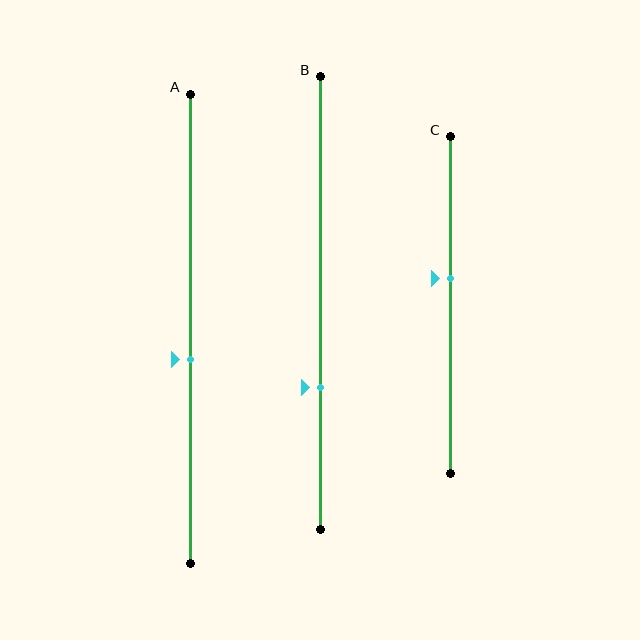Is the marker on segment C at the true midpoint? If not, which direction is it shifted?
No, the marker on segment C is shifted upward by about 8% of the segment length.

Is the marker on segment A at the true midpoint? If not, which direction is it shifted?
No, the marker on segment A is shifted downward by about 7% of the segment length.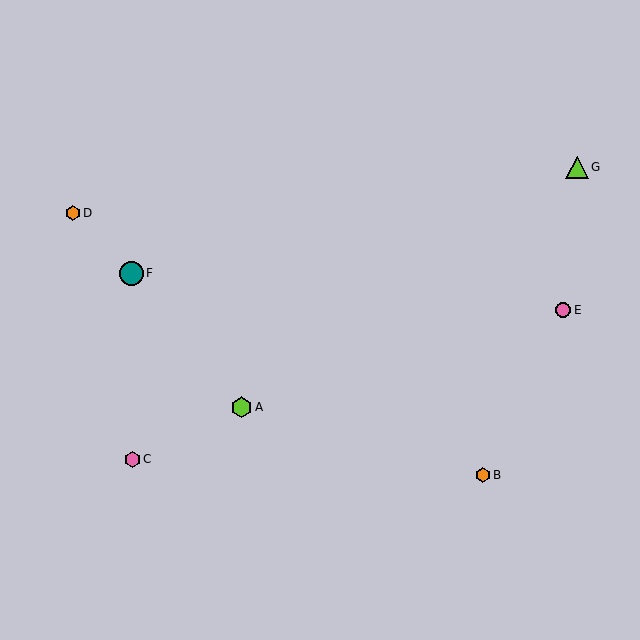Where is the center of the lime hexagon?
The center of the lime hexagon is at (242, 407).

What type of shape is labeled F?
Shape F is a teal circle.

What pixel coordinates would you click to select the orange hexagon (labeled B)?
Click at (483, 475) to select the orange hexagon B.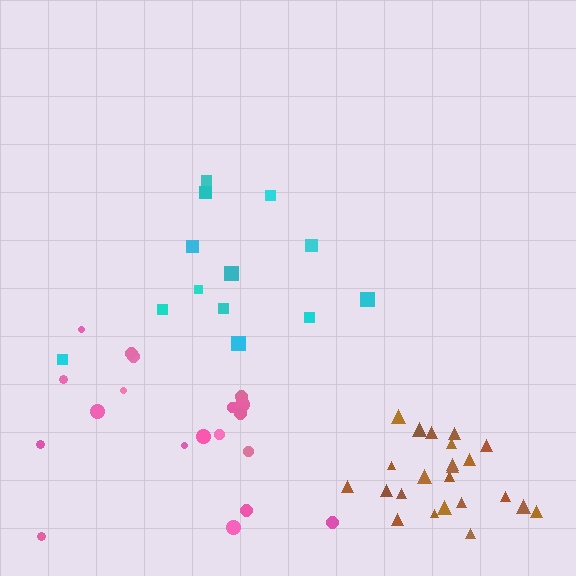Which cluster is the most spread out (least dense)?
Cyan.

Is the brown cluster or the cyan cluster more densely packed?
Brown.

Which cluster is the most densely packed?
Brown.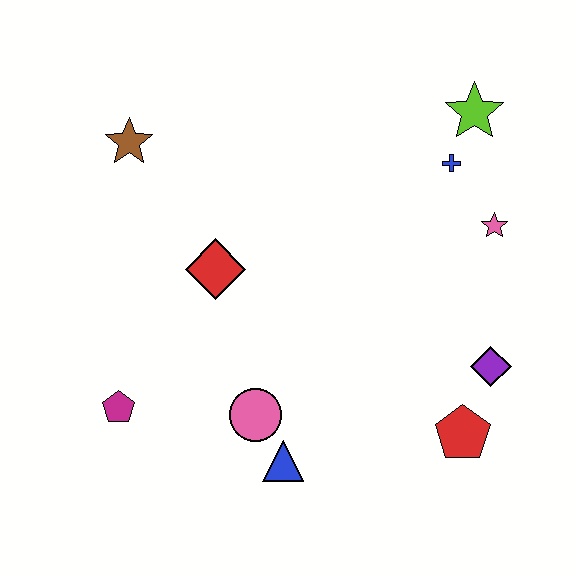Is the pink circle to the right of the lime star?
No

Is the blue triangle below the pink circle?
Yes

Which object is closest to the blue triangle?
The pink circle is closest to the blue triangle.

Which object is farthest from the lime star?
The magenta pentagon is farthest from the lime star.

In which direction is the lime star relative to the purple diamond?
The lime star is above the purple diamond.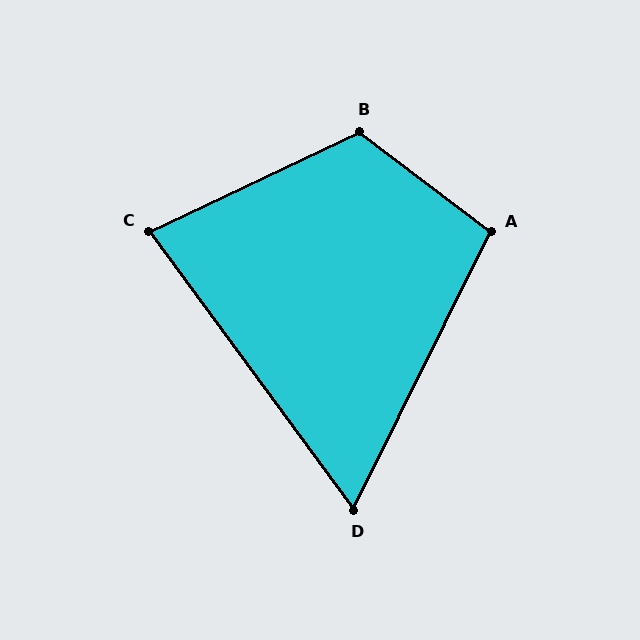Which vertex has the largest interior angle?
B, at approximately 117 degrees.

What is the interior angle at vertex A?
Approximately 101 degrees (obtuse).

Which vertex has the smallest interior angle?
D, at approximately 63 degrees.